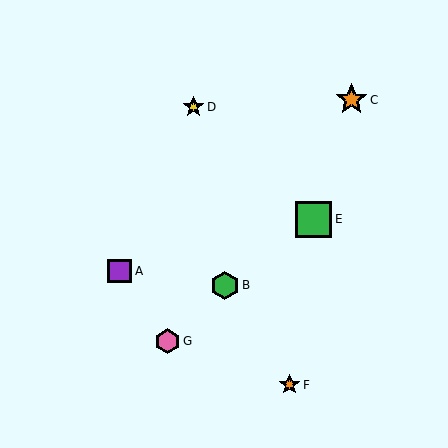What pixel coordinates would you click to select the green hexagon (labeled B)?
Click at (225, 285) to select the green hexagon B.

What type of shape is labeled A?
Shape A is a purple square.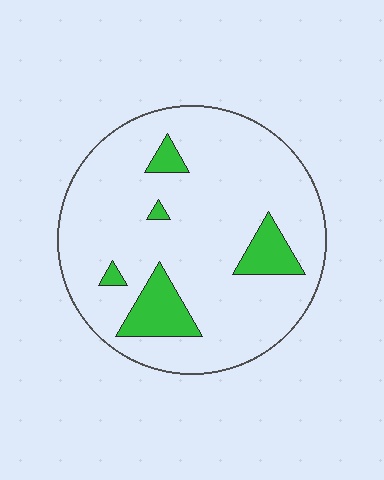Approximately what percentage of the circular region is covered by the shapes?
Approximately 15%.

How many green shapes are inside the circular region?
5.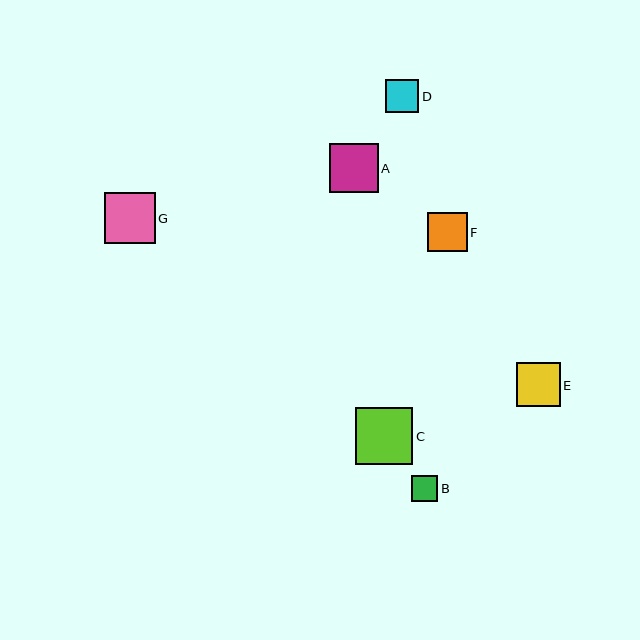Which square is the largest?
Square C is the largest with a size of approximately 57 pixels.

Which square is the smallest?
Square B is the smallest with a size of approximately 26 pixels.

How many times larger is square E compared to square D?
Square E is approximately 1.3 times the size of square D.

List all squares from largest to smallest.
From largest to smallest: C, G, A, E, F, D, B.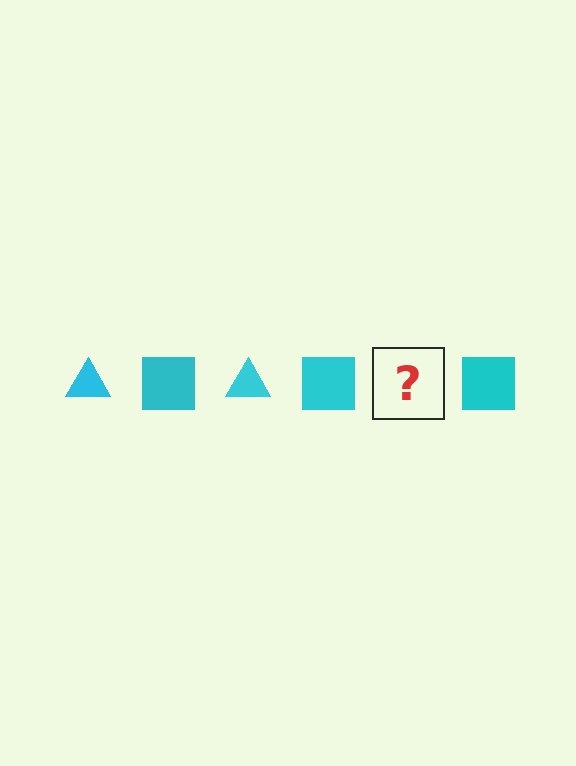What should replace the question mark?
The question mark should be replaced with a cyan triangle.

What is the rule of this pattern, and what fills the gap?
The rule is that the pattern cycles through triangle, square shapes in cyan. The gap should be filled with a cyan triangle.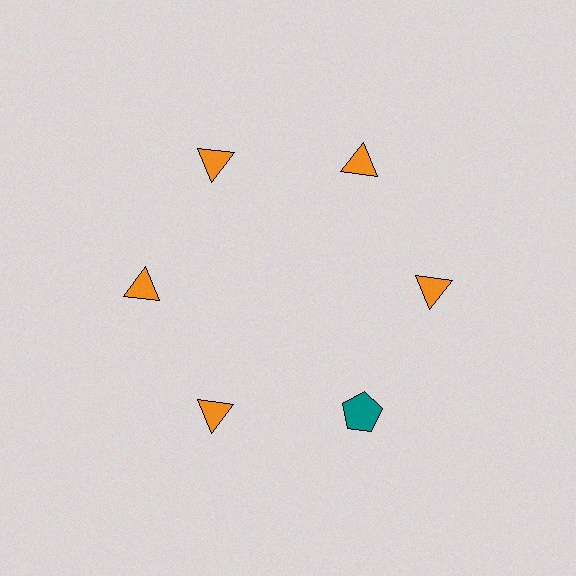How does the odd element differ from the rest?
It differs in both color (teal instead of orange) and shape (pentagon instead of triangle).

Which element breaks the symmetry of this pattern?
The teal pentagon at roughly the 5 o'clock position breaks the symmetry. All other shapes are orange triangles.